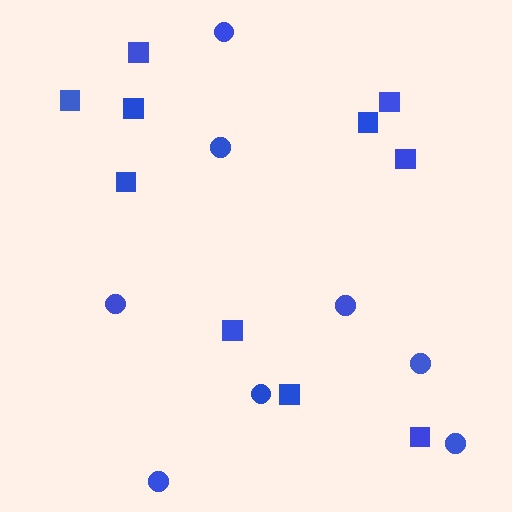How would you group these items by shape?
There are 2 groups: one group of circles (8) and one group of squares (10).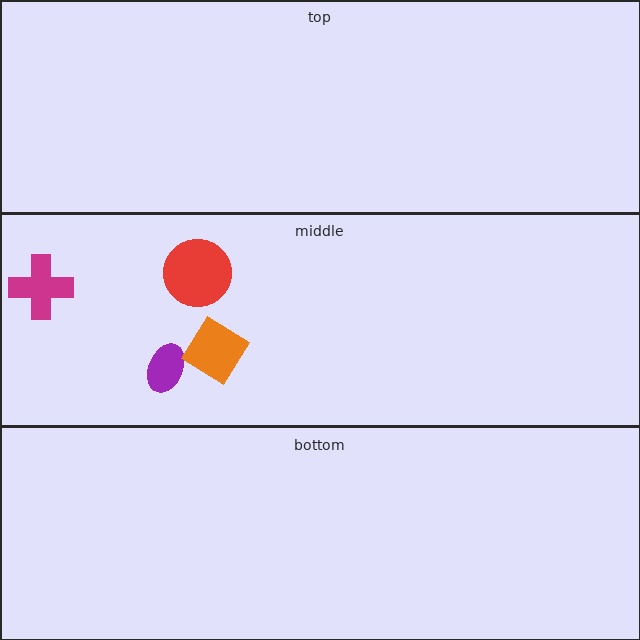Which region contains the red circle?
The middle region.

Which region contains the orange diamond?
The middle region.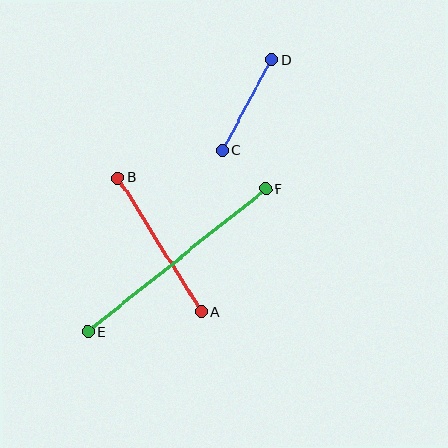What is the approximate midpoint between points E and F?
The midpoint is at approximately (177, 260) pixels.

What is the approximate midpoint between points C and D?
The midpoint is at approximately (247, 105) pixels.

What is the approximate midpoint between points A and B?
The midpoint is at approximately (160, 245) pixels.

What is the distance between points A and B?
The distance is approximately 158 pixels.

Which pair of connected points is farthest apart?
Points E and F are farthest apart.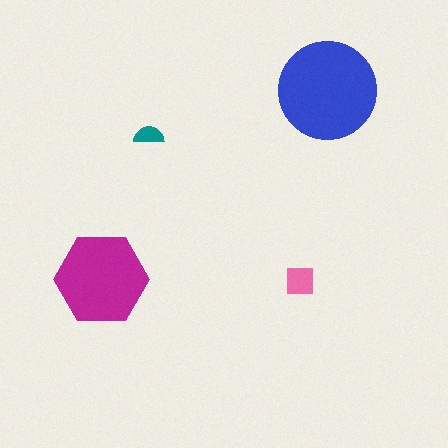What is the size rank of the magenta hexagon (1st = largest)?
2nd.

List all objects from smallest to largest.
The teal semicircle, the pink square, the magenta hexagon, the blue circle.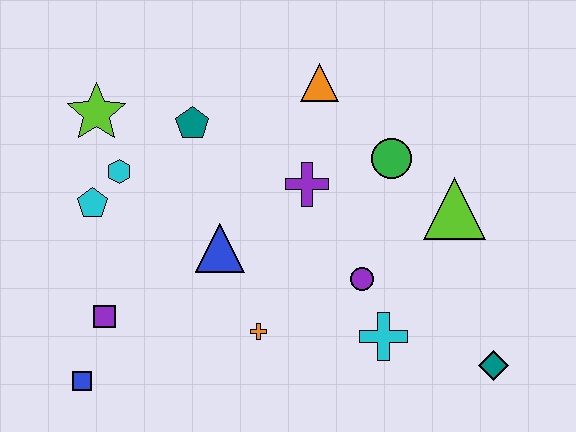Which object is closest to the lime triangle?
The green circle is closest to the lime triangle.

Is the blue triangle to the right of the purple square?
Yes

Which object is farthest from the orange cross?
The lime star is farthest from the orange cross.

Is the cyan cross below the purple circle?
Yes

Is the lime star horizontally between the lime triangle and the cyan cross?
No